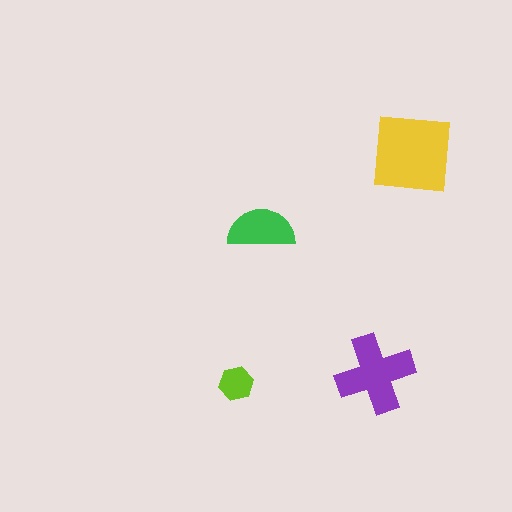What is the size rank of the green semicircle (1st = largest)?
3rd.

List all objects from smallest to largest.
The lime hexagon, the green semicircle, the purple cross, the yellow square.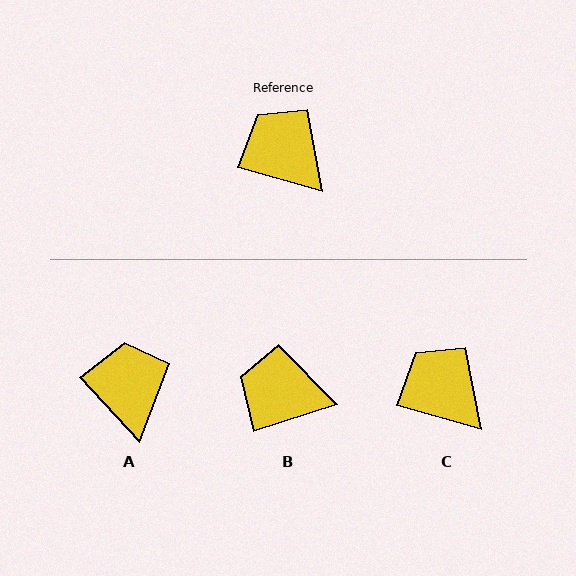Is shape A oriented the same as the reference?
No, it is off by about 32 degrees.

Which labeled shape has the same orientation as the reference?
C.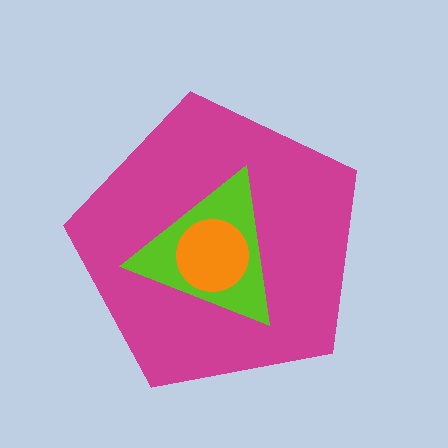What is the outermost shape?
The magenta pentagon.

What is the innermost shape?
The orange circle.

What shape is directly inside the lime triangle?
The orange circle.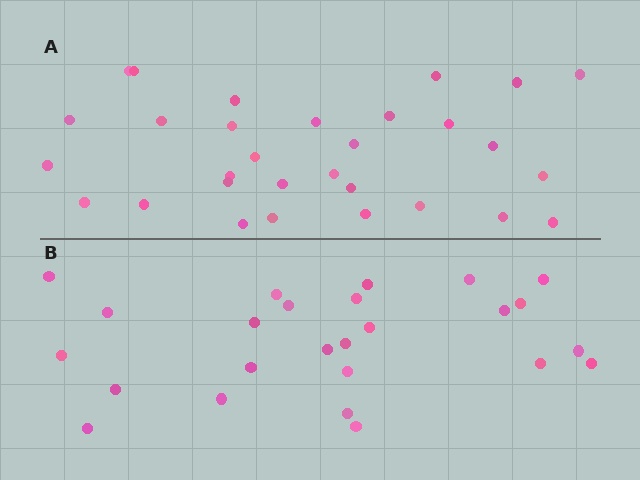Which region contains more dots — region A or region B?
Region A (the top region) has more dots.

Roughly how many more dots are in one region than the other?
Region A has about 5 more dots than region B.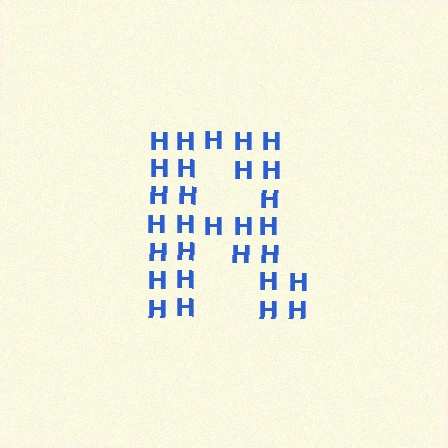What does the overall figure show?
The overall figure shows the letter R.